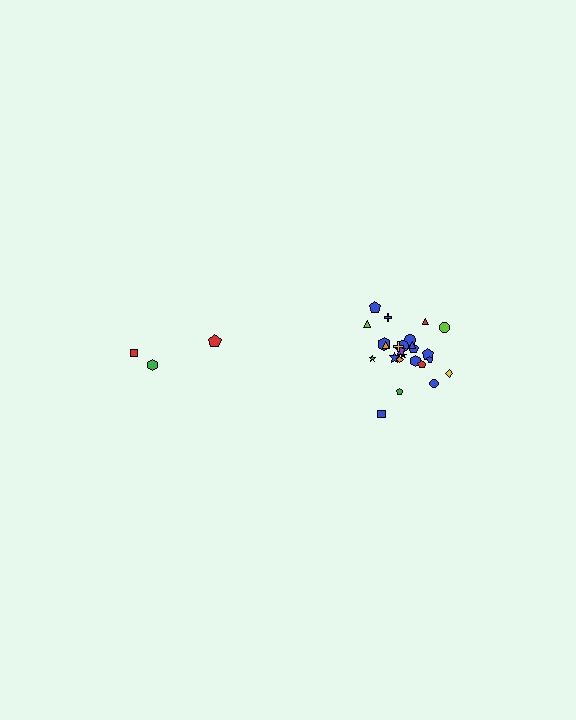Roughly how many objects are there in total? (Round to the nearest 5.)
Roughly 30 objects in total.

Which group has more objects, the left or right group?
The right group.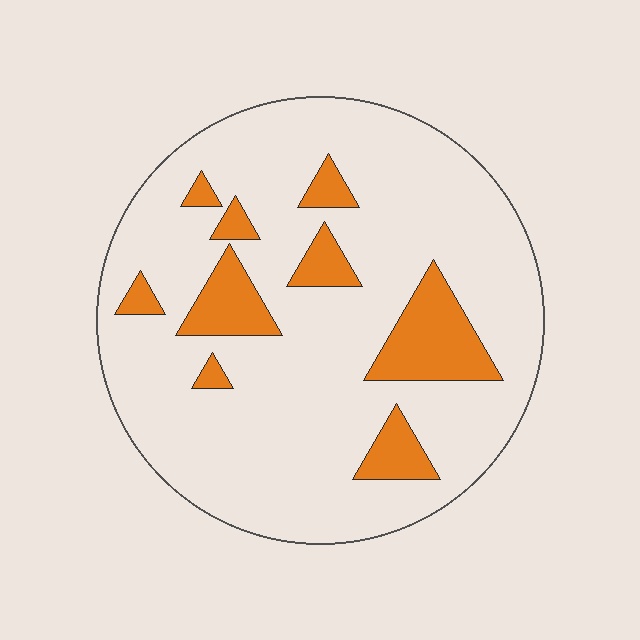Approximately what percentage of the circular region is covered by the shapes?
Approximately 15%.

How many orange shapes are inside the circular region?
9.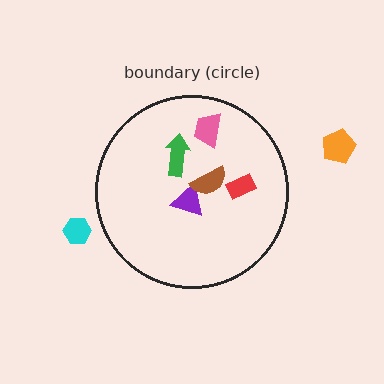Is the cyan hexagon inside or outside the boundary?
Outside.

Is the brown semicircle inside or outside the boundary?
Inside.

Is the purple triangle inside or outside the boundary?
Inside.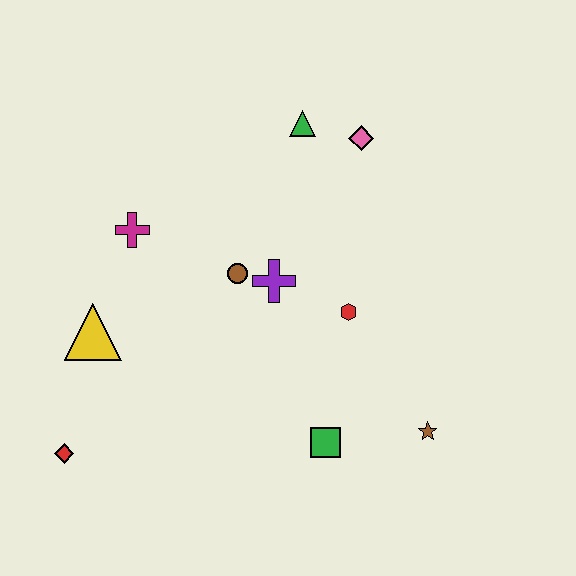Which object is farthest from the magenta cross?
The brown star is farthest from the magenta cross.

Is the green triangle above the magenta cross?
Yes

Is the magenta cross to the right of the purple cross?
No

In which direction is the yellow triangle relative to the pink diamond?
The yellow triangle is to the left of the pink diamond.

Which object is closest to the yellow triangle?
The magenta cross is closest to the yellow triangle.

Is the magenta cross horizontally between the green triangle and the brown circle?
No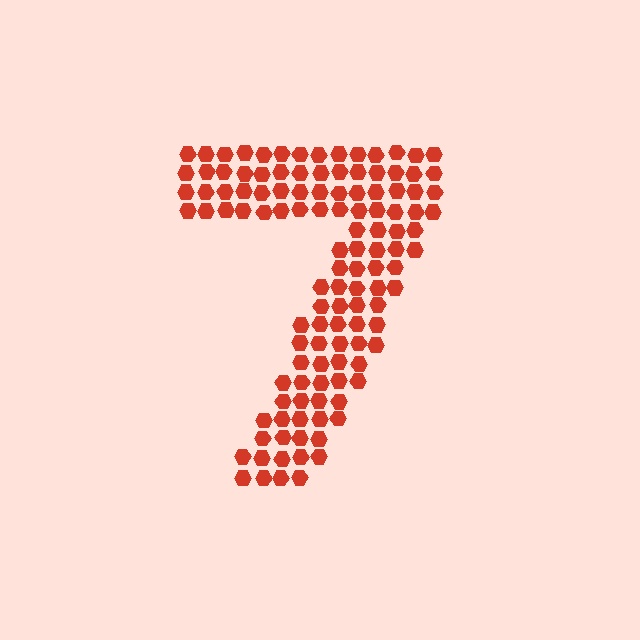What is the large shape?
The large shape is the digit 7.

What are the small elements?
The small elements are hexagons.